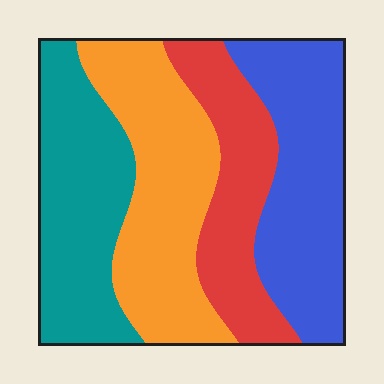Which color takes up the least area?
Red, at roughly 20%.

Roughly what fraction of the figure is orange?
Orange covers 28% of the figure.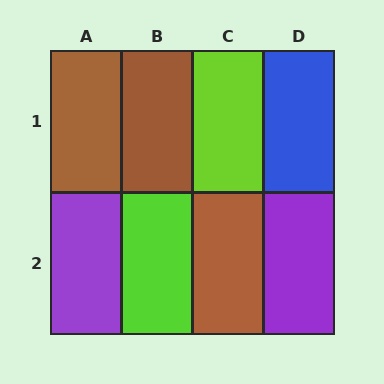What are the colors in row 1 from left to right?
Brown, brown, lime, blue.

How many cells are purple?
2 cells are purple.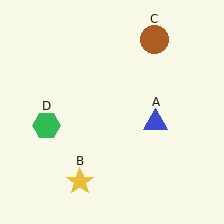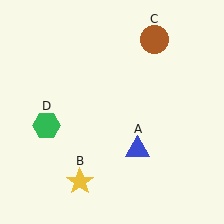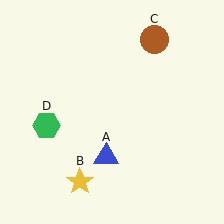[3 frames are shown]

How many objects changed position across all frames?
1 object changed position: blue triangle (object A).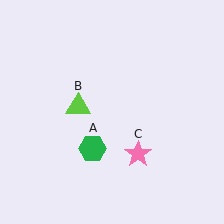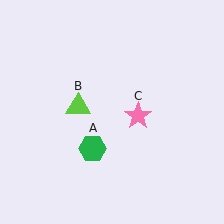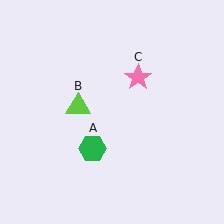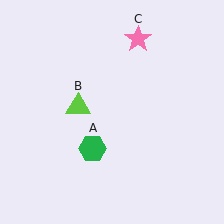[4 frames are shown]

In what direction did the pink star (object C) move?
The pink star (object C) moved up.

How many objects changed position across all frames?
1 object changed position: pink star (object C).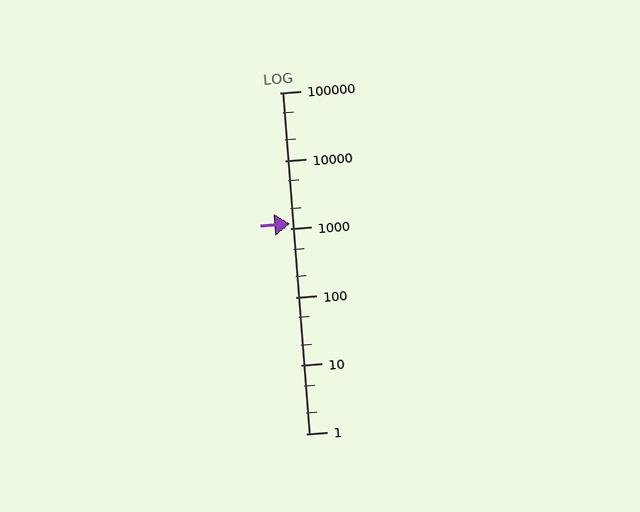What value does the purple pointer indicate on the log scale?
The pointer indicates approximately 1200.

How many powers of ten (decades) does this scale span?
The scale spans 5 decades, from 1 to 100000.